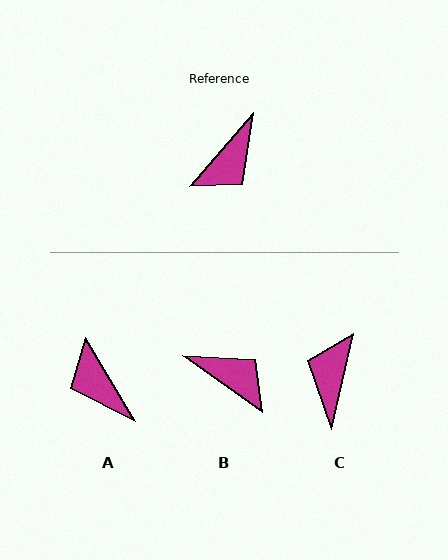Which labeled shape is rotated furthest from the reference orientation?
C, about 152 degrees away.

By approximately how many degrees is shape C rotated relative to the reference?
Approximately 152 degrees clockwise.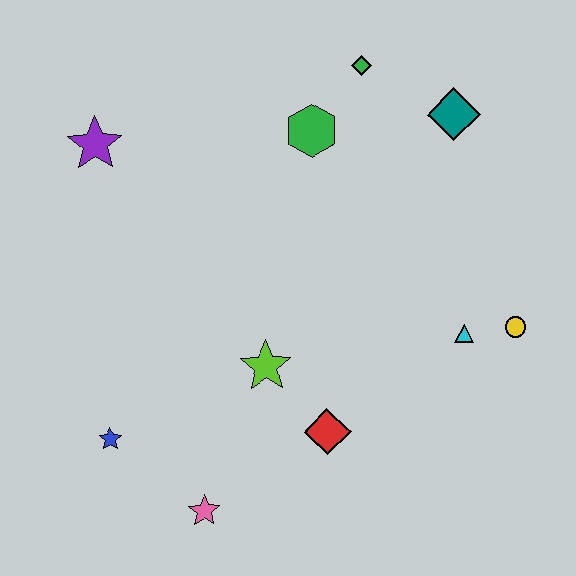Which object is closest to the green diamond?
The green hexagon is closest to the green diamond.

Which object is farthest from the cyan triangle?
The purple star is farthest from the cyan triangle.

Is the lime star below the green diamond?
Yes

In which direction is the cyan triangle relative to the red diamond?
The cyan triangle is to the right of the red diamond.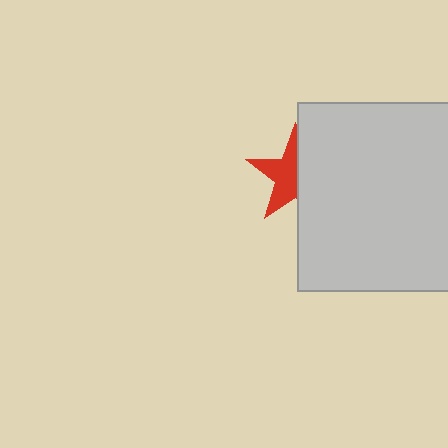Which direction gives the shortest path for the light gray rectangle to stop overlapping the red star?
Moving right gives the shortest separation.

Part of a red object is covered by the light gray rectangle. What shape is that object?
It is a star.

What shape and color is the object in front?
The object in front is a light gray rectangle.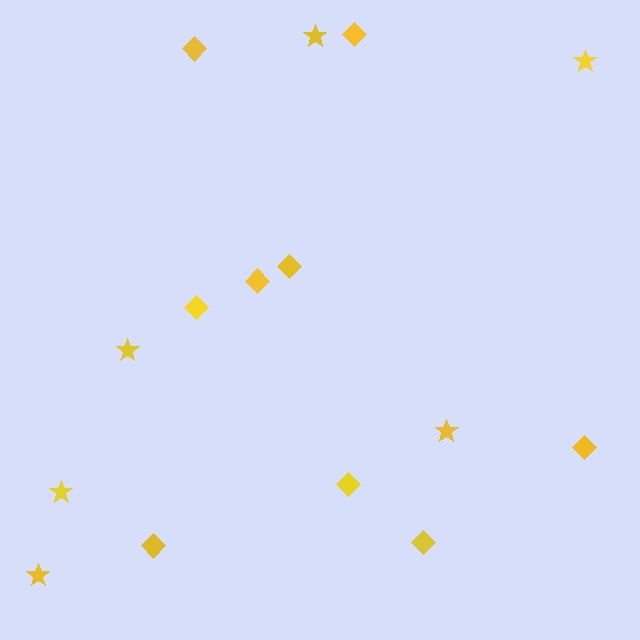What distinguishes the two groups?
There are 2 groups: one group of stars (6) and one group of diamonds (9).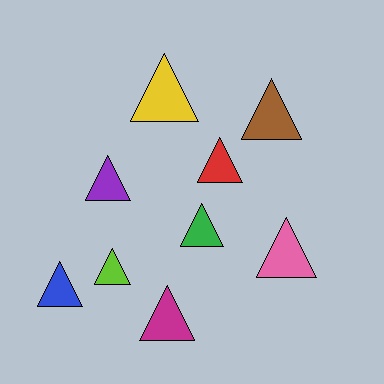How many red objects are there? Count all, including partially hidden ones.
There is 1 red object.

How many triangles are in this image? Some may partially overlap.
There are 9 triangles.